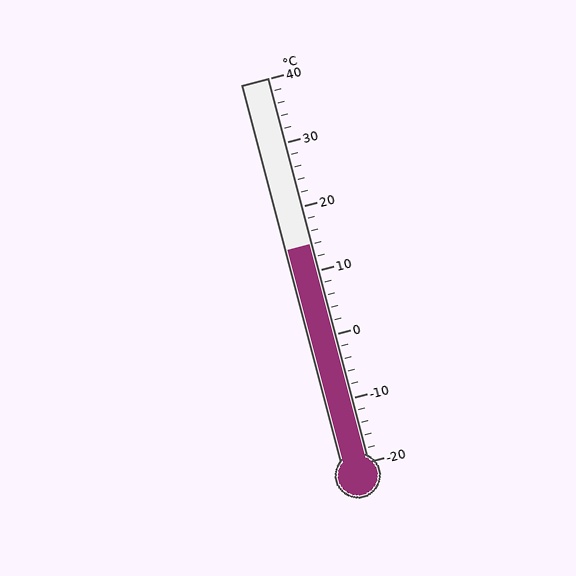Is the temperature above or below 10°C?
The temperature is above 10°C.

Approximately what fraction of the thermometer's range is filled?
The thermometer is filled to approximately 55% of its range.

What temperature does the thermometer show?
The thermometer shows approximately 14°C.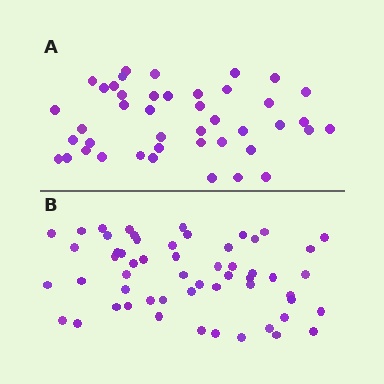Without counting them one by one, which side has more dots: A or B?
Region B (the bottom region) has more dots.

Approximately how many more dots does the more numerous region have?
Region B has approximately 15 more dots than region A.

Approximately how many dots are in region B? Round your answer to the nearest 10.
About 60 dots. (The exact count is 56, which rounds to 60.)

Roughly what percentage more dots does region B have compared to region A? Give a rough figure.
About 30% more.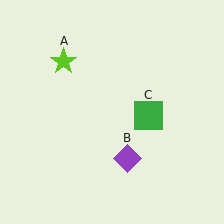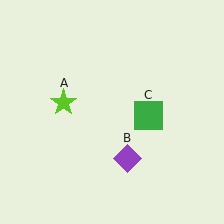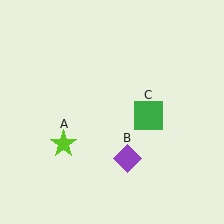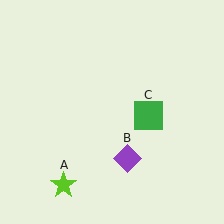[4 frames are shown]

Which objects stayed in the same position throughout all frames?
Purple diamond (object B) and green square (object C) remained stationary.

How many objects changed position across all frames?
1 object changed position: lime star (object A).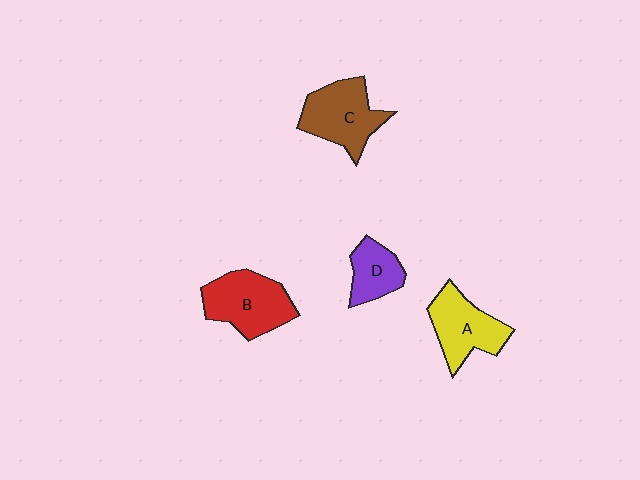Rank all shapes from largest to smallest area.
From largest to smallest: B (red), C (brown), A (yellow), D (purple).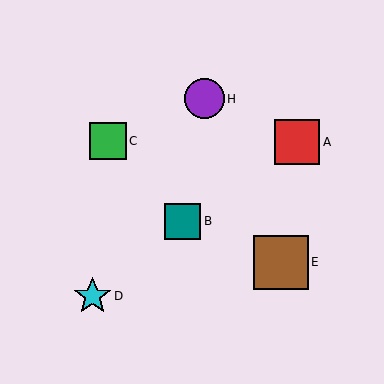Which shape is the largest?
The brown square (labeled E) is the largest.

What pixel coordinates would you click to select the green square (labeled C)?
Click at (108, 141) to select the green square C.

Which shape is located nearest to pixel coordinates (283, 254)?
The brown square (labeled E) at (281, 262) is nearest to that location.